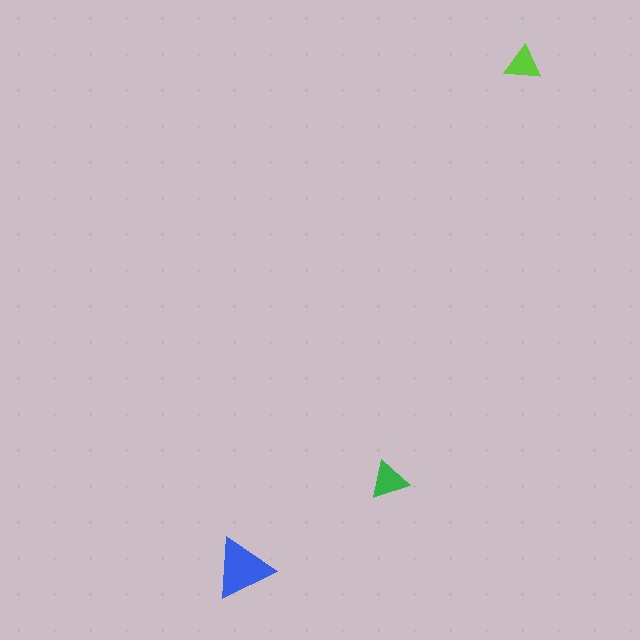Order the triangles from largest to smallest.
the blue one, the green one, the lime one.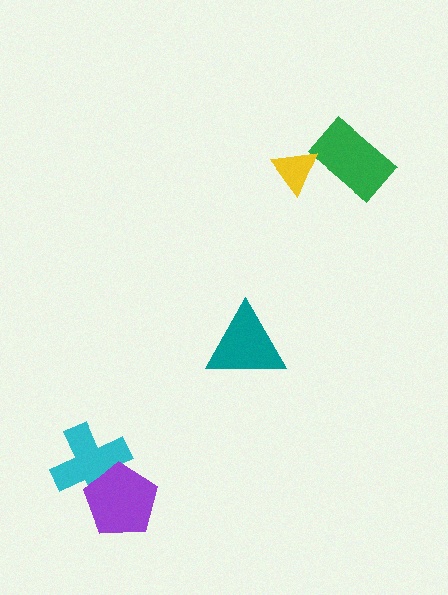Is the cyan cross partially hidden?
Yes, it is partially covered by another shape.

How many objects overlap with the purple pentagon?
1 object overlaps with the purple pentagon.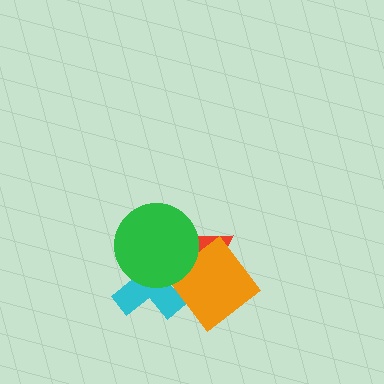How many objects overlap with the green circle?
3 objects overlap with the green circle.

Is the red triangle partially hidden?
Yes, it is partially covered by another shape.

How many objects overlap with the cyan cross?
3 objects overlap with the cyan cross.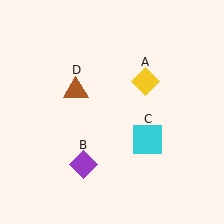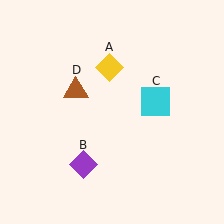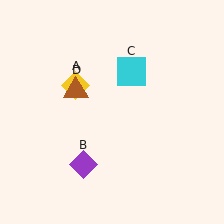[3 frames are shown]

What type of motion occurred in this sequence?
The yellow diamond (object A), cyan square (object C) rotated counterclockwise around the center of the scene.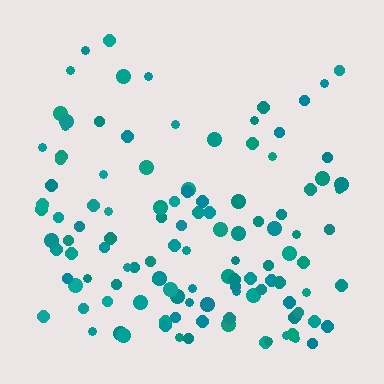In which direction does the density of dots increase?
From top to bottom, with the bottom side densest.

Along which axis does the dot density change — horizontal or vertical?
Vertical.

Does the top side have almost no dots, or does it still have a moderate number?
Still a moderate number, just noticeably fewer than the bottom.